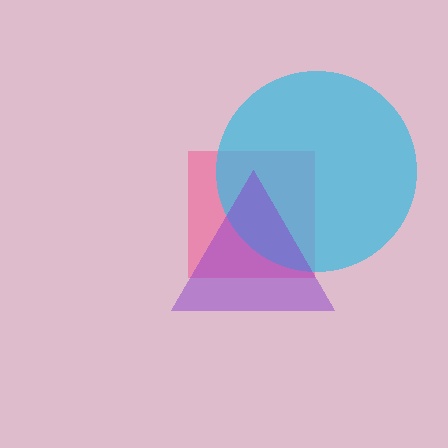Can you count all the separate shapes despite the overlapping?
Yes, there are 3 separate shapes.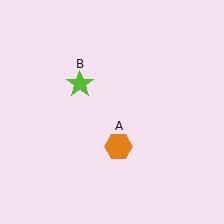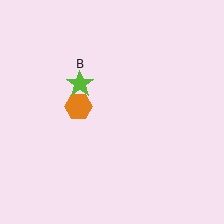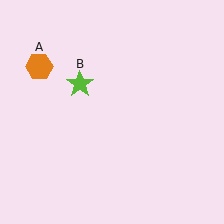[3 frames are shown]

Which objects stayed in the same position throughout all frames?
Lime star (object B) remained stationary.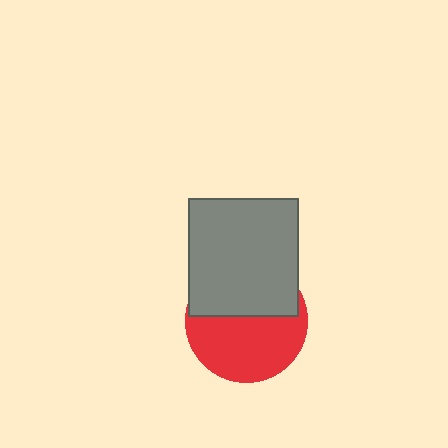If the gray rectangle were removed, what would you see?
You would see the complete red circle.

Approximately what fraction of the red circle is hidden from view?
Roughly 45% of the red circle is hidden behind the gray rectangle.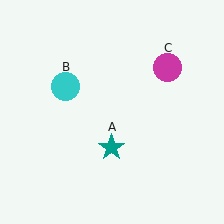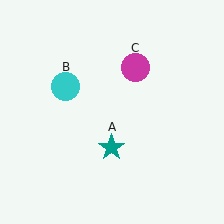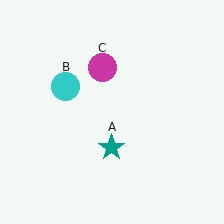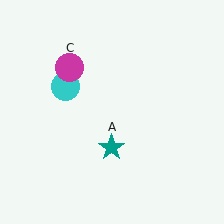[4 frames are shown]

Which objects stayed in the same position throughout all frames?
Teal star (object A) and cyan circle (object B) remained stationary.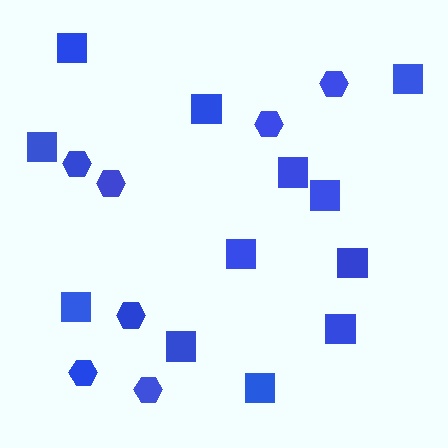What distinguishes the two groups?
There are 2 groups: one group of hexagons (7) and one group of squares (12).